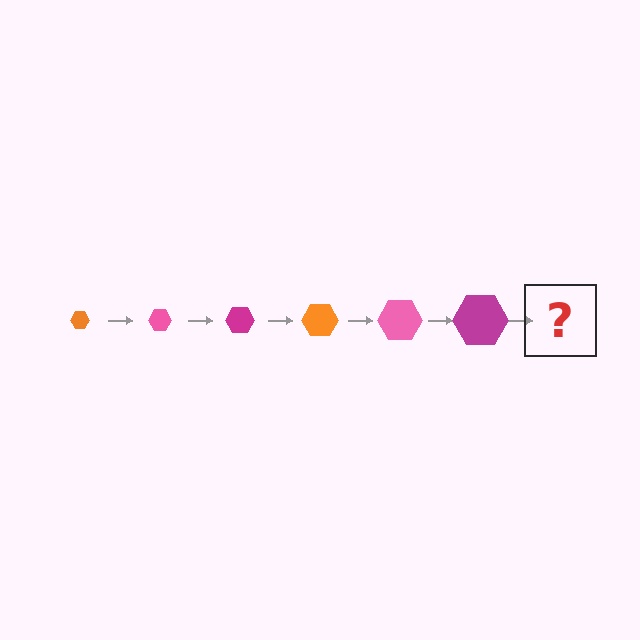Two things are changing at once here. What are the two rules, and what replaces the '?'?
The two rules are that the hexagon grows larger each step and the color cycles through orange, pink, and magenta. The '?' should be an orange hexagon, larger than the previous one.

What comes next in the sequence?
The next element should be an orange hexagon, larger than the previous one.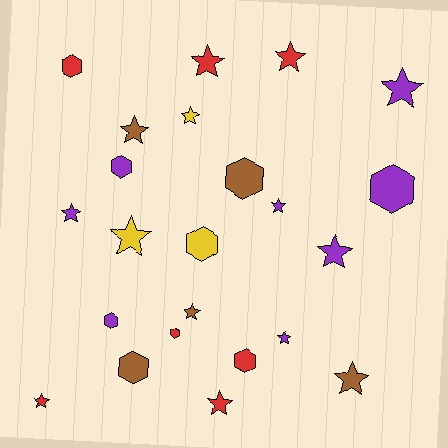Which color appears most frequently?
Purple, with 8 objects.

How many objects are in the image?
There are 23 objects.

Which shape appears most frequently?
Star, with 14 objects.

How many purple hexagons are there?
There are 3 purple hexagons.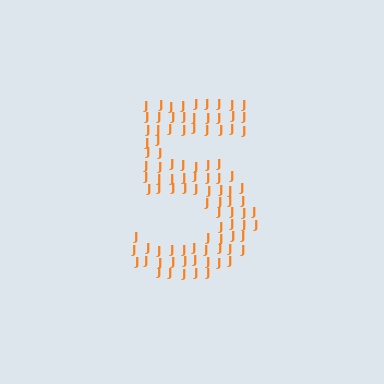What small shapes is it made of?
It is made of small letter J's.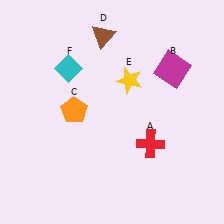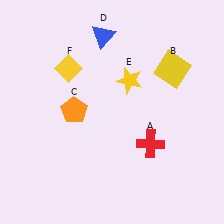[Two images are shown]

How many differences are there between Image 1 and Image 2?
There are 3 differences between the two images.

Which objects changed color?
B changed from magenta to yellow. D changed from brown to blue. F changed from cyan to yellow.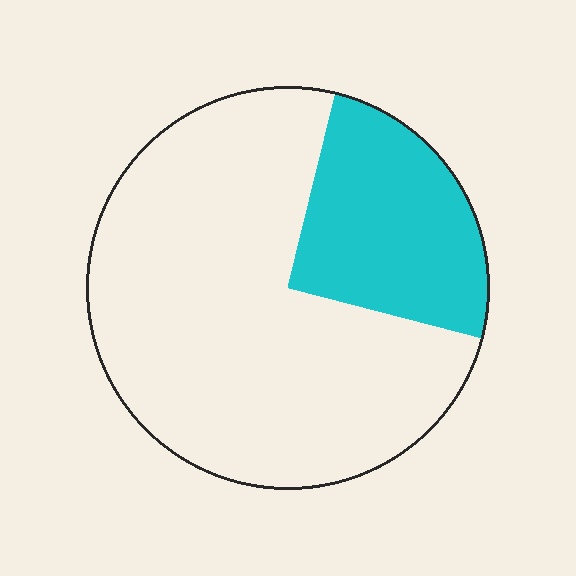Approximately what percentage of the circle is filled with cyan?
Approximately 25%.